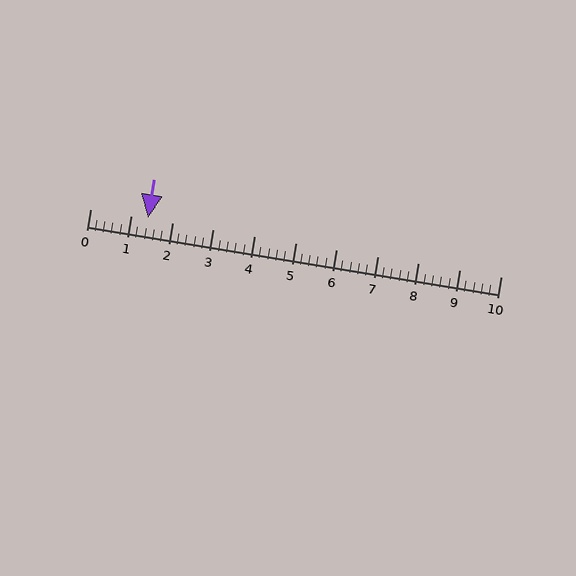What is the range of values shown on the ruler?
The ruler shows values from 0 to 10.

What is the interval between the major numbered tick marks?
The major tick marks are spaced 1 units apart.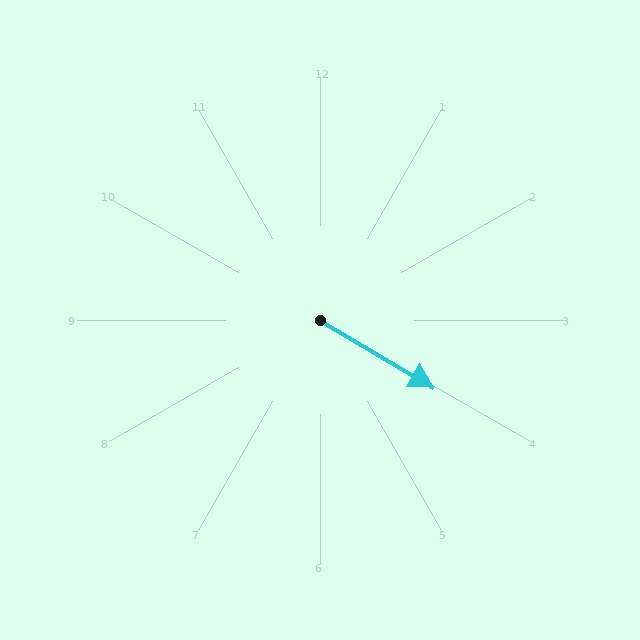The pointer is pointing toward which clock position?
Roughly 4 o'clock.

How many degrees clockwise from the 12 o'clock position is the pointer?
Approximately 121 degrees.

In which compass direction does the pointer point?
Southeast.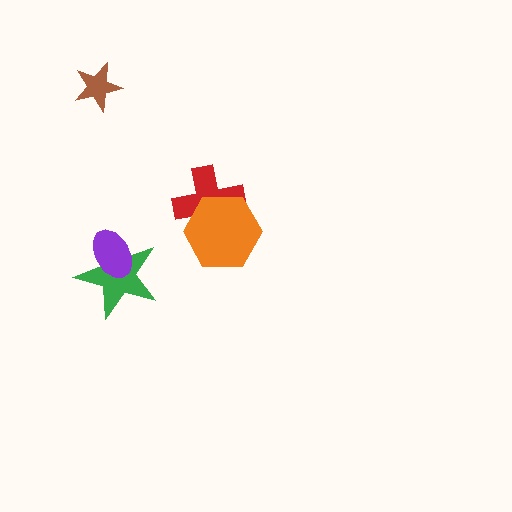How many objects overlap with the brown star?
0 objects overlap with the brown star.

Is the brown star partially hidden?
No, no other shape covers it.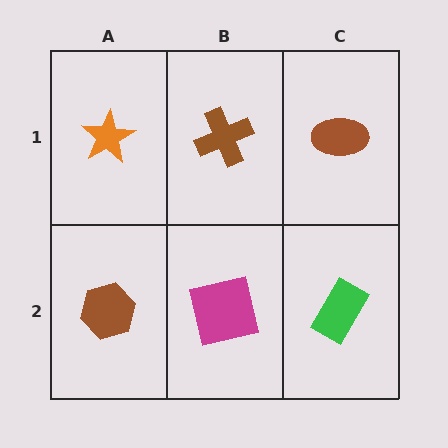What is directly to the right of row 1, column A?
A brown cross.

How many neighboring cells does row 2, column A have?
2.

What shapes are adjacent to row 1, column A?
A brown hexagon (row 2, column A), a brown cross (row 1, column B).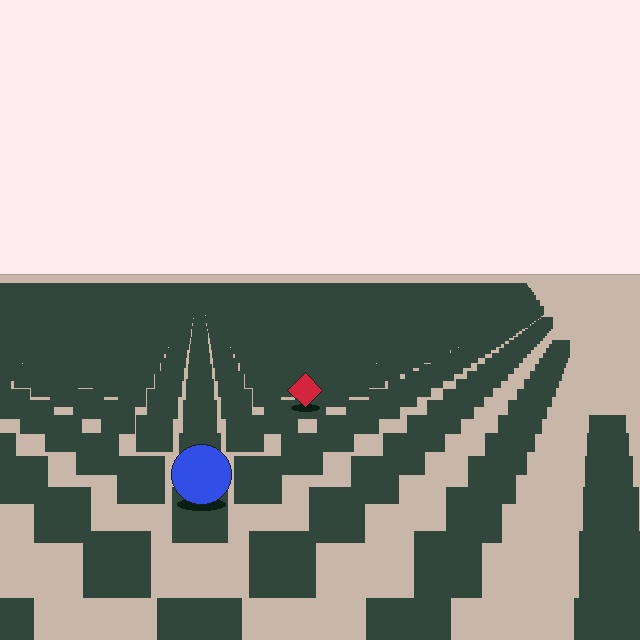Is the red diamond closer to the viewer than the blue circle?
No. The blue circle is closer — you can tell from the texture gradient: the ground texture is coarser near it.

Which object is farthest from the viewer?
The red diamond is farthest from the viewer. It appears smaller and the ground texture around it is denser.